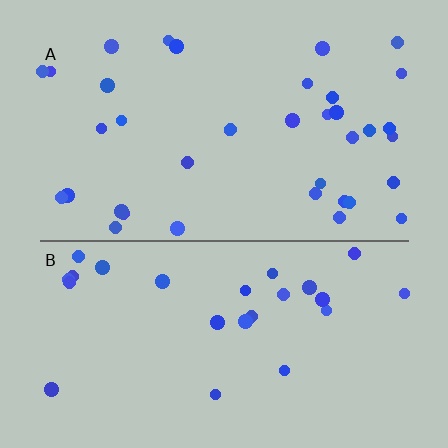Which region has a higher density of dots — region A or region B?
A (the top).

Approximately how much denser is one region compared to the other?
Approximately 1.5× — region A over region B.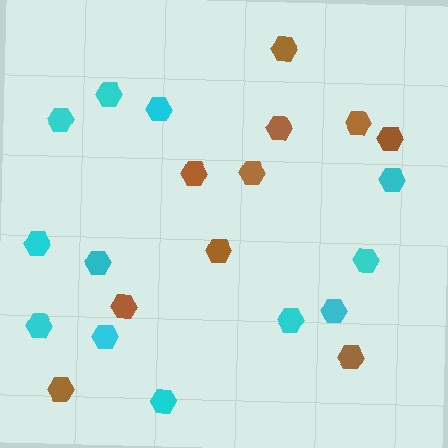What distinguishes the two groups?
There are 2 groups: one group of cyan hexagons (12) and one group of brown hexagons (10).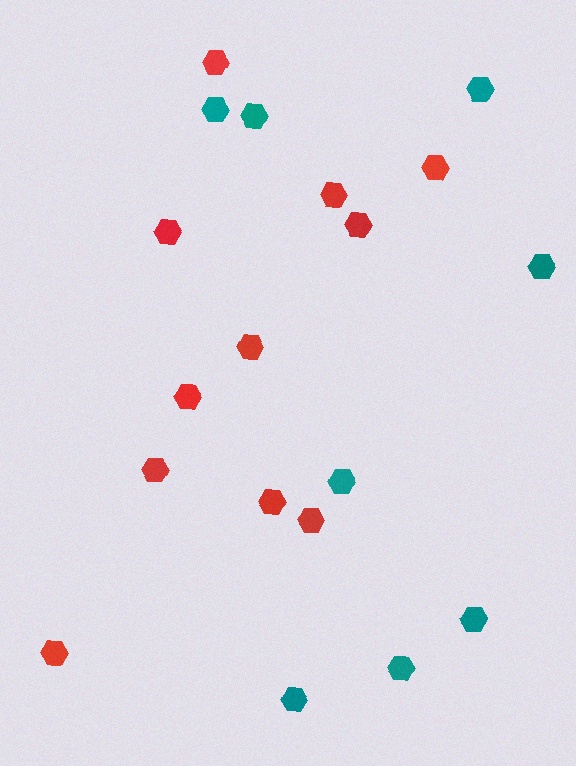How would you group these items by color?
There are 2 groups: one group of teal hexagons (8) and one group of red hexagons (11).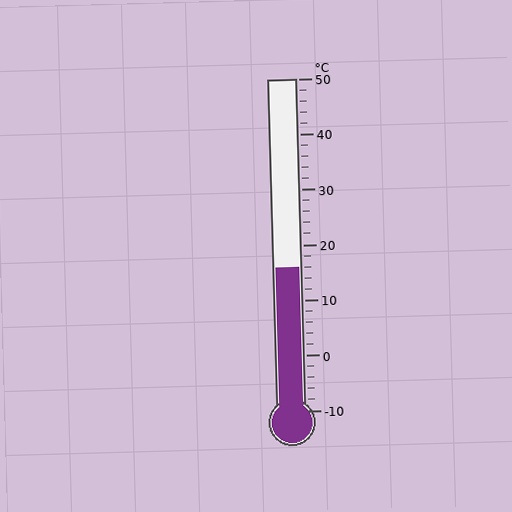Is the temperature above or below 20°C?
The temperature is below 20°C.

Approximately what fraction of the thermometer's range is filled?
The thermometer is filled to approximately 45% of its range.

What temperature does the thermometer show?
The thermometer shows approximately 16°C.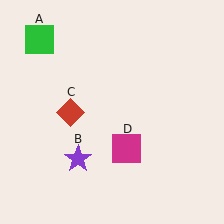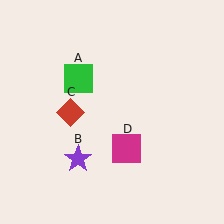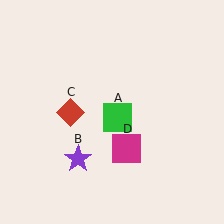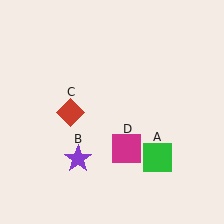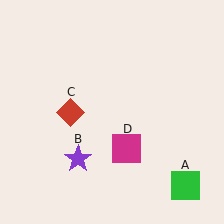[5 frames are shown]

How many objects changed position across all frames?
1 object changed position: green square (object A).